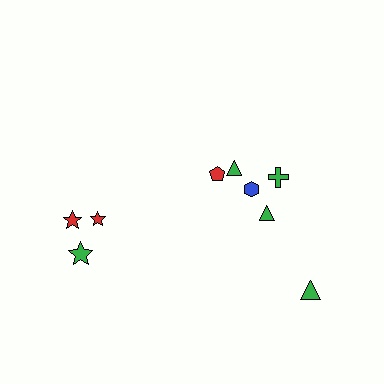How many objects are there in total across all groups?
There are 9 objects.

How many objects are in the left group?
There are 3 objects.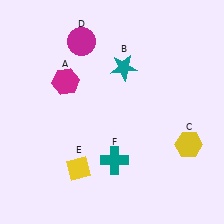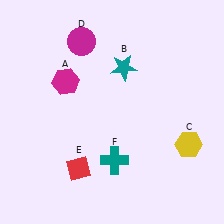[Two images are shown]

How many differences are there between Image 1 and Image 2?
There is 1 difference between the two images.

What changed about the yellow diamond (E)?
In Image 1, E is yellow. In Image 2, it changed to red.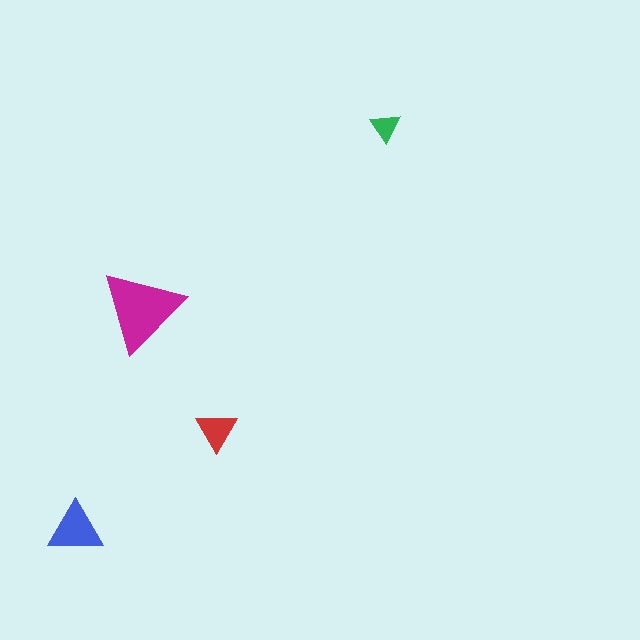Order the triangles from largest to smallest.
the magenta one, the blue one, the red one, the green one.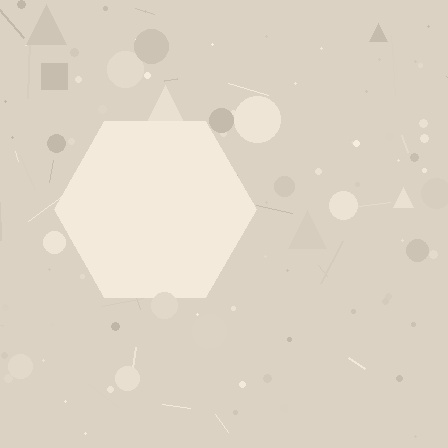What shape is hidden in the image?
A hexagon is hidden in the image.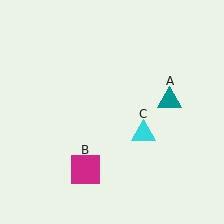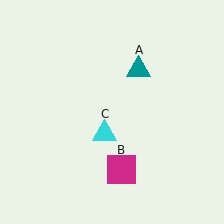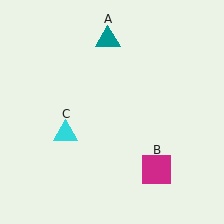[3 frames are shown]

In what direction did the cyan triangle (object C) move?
The cyan triangle (object C) moved left.